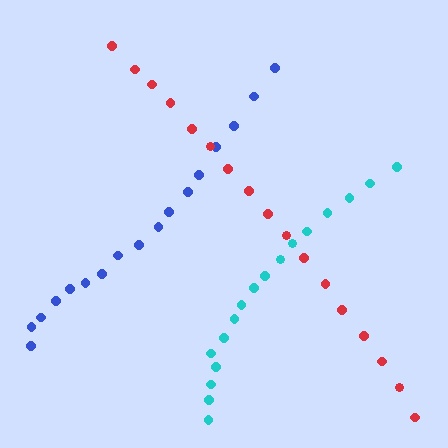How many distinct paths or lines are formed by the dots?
There are 3 distinct paths.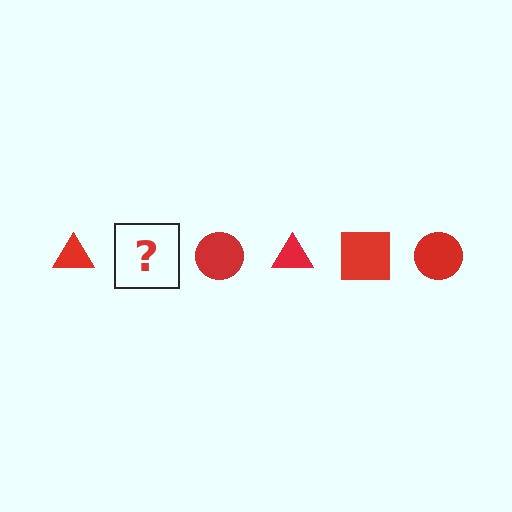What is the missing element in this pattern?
The missing element is a red square.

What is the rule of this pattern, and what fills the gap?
The rule is that the pattern cycles through triangle, square, circle shapes in red. The gap should be filled with a red square.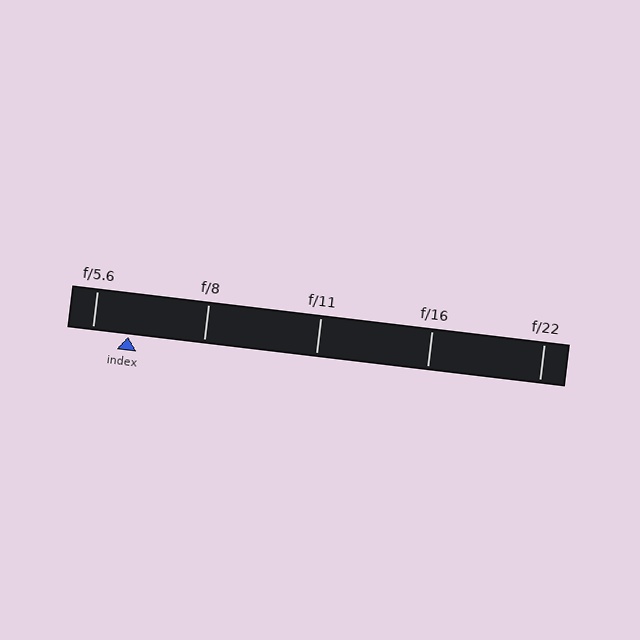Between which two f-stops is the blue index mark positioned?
The index mark is between f/5.6 and f/8.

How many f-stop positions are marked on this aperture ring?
There are 5 f-stop positions marked.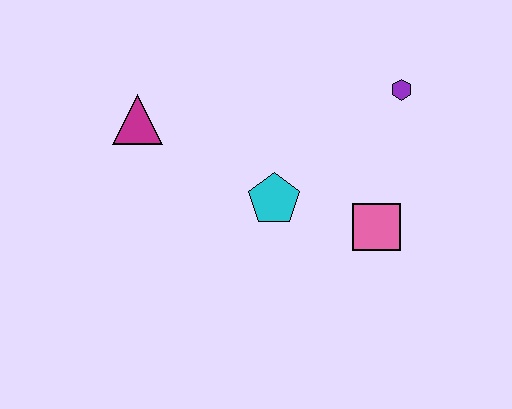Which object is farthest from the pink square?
The magenta triangle is farthest from the pink square.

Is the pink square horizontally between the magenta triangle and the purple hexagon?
Yes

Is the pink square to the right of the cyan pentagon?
Yes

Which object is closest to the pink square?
The cyan pentagon is closest to the pink square.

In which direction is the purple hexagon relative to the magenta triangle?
The purple hexagon is to the right of the magenta triangle.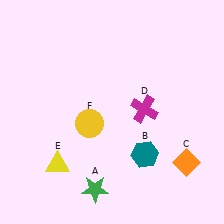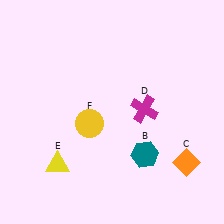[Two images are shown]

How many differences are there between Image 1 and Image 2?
There is 1 difference between the two images.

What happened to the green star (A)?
The green star (A) was removed in Image 2. It was in the bottom-left area of Image 1.